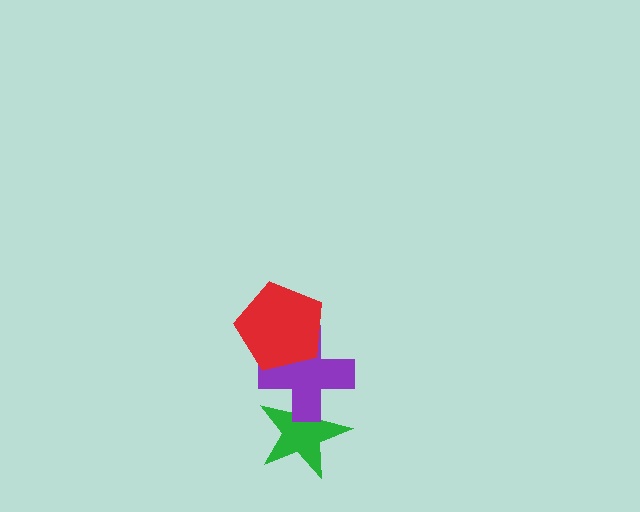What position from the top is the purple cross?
The purple cross is 2nd from the top.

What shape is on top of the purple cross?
The red pentagon is on top of the purple cross.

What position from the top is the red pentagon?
The red pentagon is 1st from the top.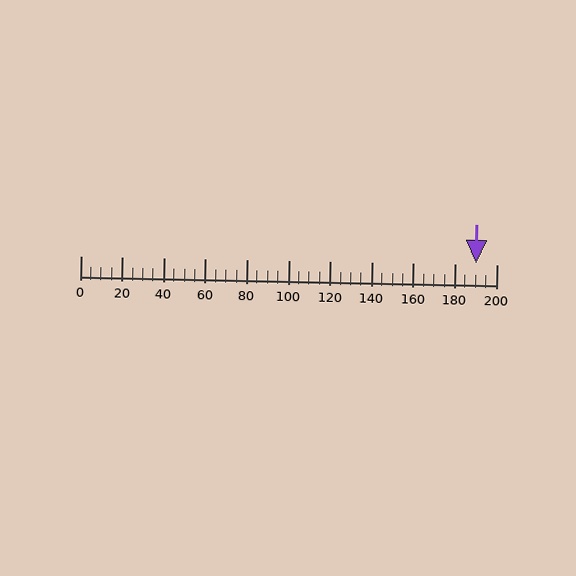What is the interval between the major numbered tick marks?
The major tick marks are spaced 20 units apart.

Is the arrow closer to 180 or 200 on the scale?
The arrow is closer to 200.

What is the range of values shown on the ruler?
The ruler shows values from 0 to 200.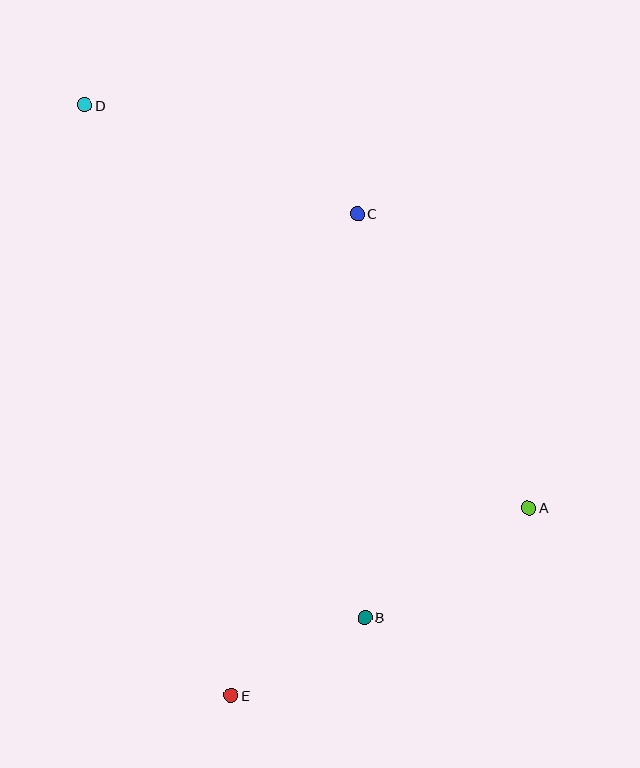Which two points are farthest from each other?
Points D and E are farthest from each other.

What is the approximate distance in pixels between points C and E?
The distance between C and E is approximately 498 pixels.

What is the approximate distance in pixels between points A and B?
The distance between A and B is approximately 197 pixels.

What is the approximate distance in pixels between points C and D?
The distance between C and D is approximately 293 pixels.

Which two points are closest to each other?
Points B and E are closest to each other.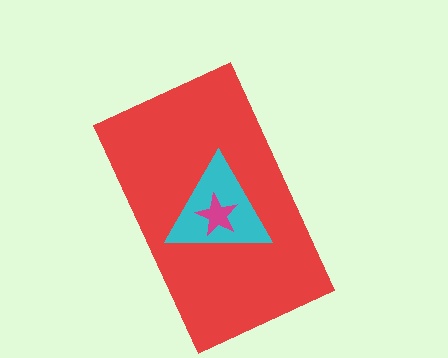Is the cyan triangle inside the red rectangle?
Yes.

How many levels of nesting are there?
3.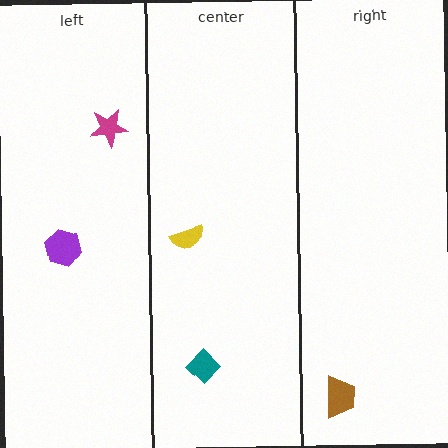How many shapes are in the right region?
1.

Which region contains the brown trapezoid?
The right region.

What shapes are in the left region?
The magenta star, the purple hexagon.